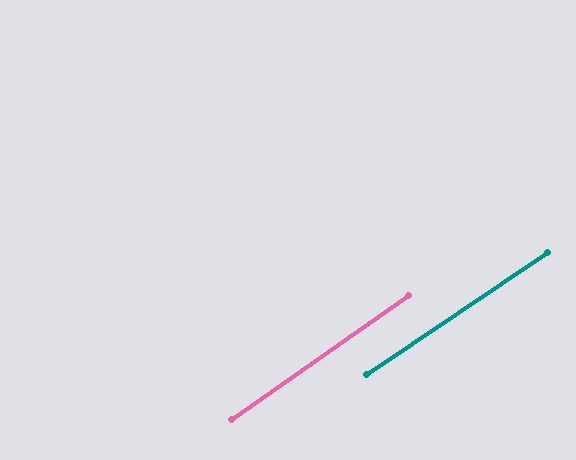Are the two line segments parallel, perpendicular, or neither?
Parallel — their directions differ by only 1.0°.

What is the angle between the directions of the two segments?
Approximately 1 degree.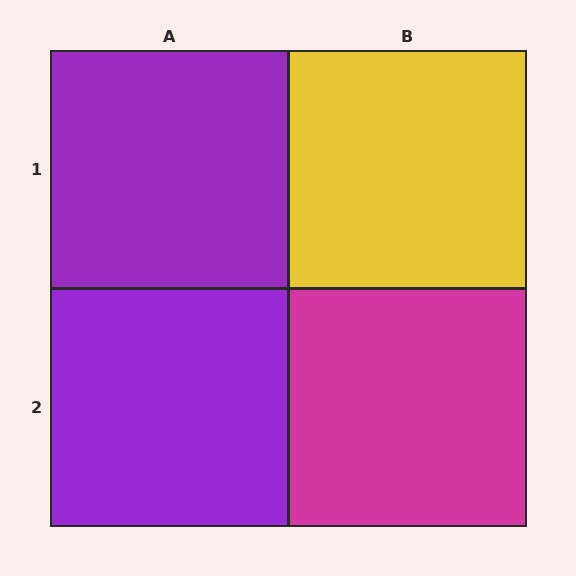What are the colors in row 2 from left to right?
Purple, magenta.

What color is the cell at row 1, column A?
Purple.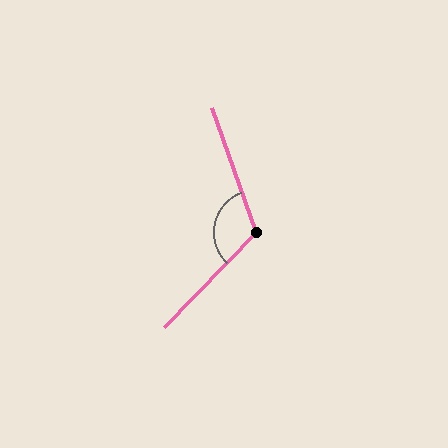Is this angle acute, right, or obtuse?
It is obtuse.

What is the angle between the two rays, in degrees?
Approximately 116 degrees.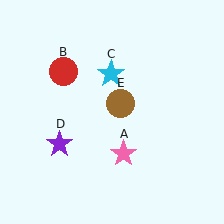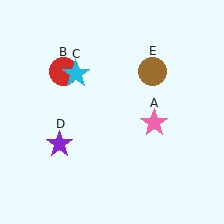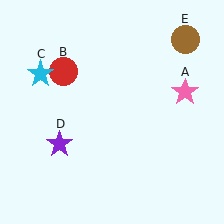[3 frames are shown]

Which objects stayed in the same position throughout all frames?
Red circle (object B) and purple star (object D) remained stationary.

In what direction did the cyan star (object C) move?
The cyan star (object C) moved left.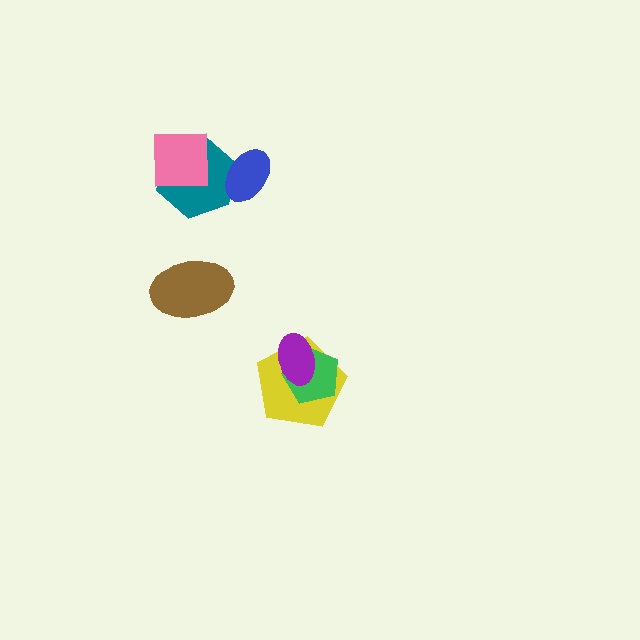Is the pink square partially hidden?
No, no other shape covers it.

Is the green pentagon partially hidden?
Yes, it is partially covered by another shape.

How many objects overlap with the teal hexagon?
2 objects overlap with the teal hexagon.